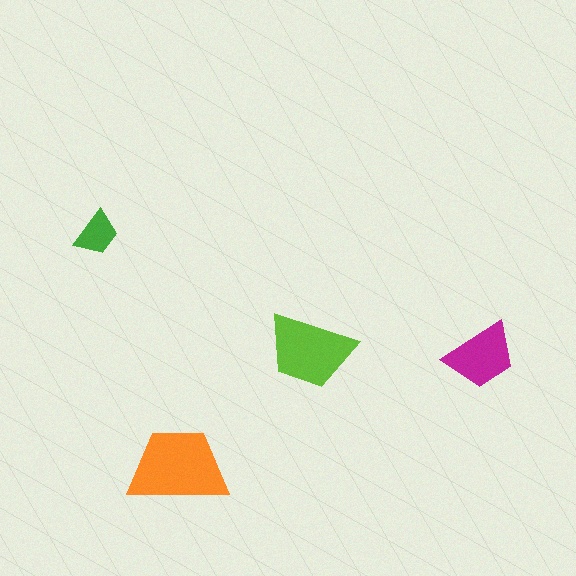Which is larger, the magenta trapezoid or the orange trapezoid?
The orange one.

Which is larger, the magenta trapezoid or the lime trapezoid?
The lime one.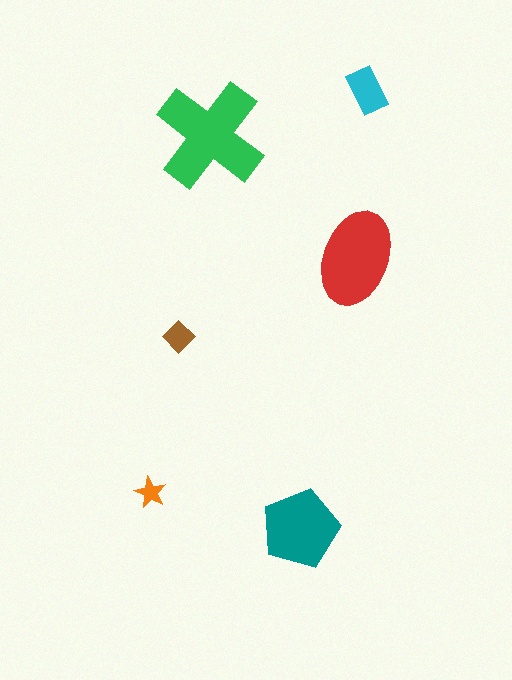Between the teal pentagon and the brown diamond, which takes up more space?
The teal pentagon.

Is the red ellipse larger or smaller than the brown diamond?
Larger.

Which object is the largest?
The green cross.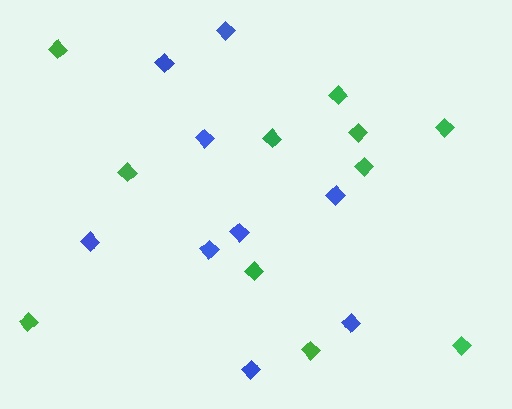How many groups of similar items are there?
There are 2 groups: one group of green diamonds (11) and one group of blue diamonds (9).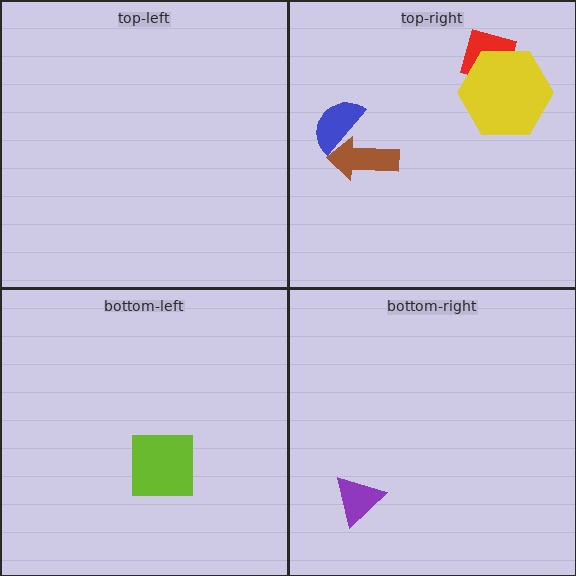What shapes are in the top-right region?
The brown arrow, the blue semicircle, the red diamond, the yellow hexagon.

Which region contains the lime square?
The bottom-left region.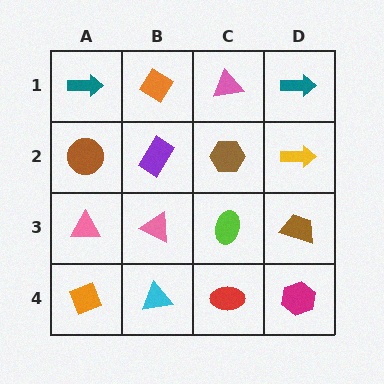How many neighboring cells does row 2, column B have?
4.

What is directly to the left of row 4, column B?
An orange diamond.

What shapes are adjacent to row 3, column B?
A purple rectangle (row 2, column B), a cyan triangle (row 4, column B), a pink triangle (row 3, column A), a lime ellipse (row 3, column C).